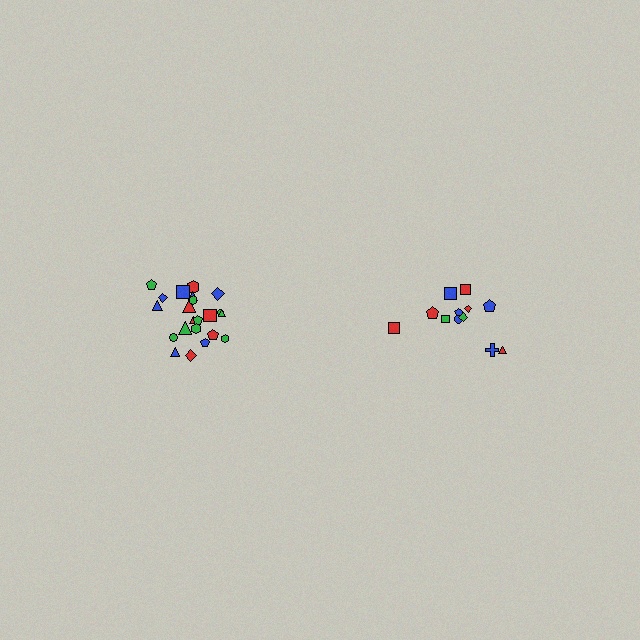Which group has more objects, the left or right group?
The left group.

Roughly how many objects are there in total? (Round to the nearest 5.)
Roughly 35 objects in total.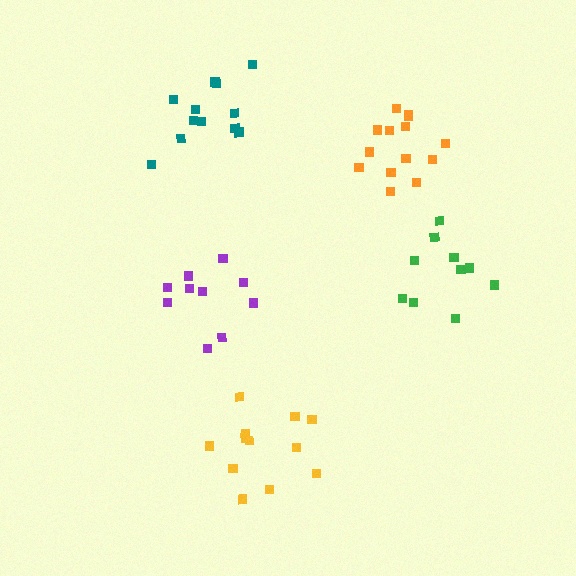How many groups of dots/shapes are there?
There are 5 groups.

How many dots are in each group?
Group 1: 10 dots, Group 2: 12 dots, Group 3: 10 dots, Group 4: 12 dots, Group 5: 14 dots (58 total).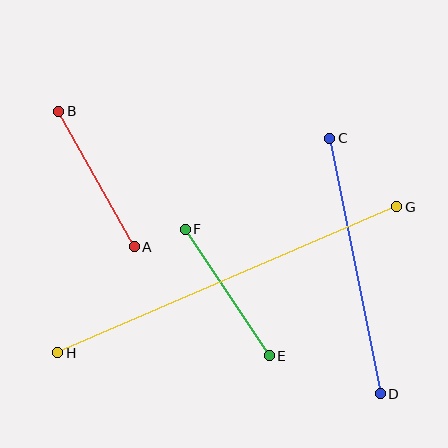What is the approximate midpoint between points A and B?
The midpoint is at approximately (97, 179) pixels.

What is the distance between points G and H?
The distance is approximately 369 pixels.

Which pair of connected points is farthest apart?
Points G and H are farthest apart.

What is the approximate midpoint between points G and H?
The midpoint is at approximately (227, 280) pixels.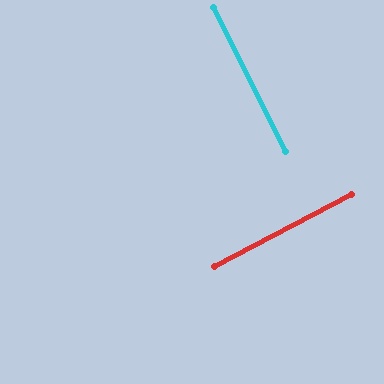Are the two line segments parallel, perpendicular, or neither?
Perpendicular — they meet at approximately 89°.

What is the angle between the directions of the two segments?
Approximately 89 degrees.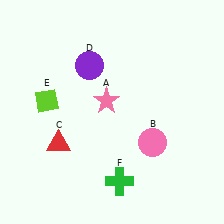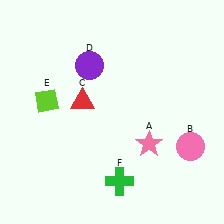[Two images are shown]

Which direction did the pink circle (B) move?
The pink circle (B) moved right.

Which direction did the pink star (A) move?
The pink star (A) moved down.